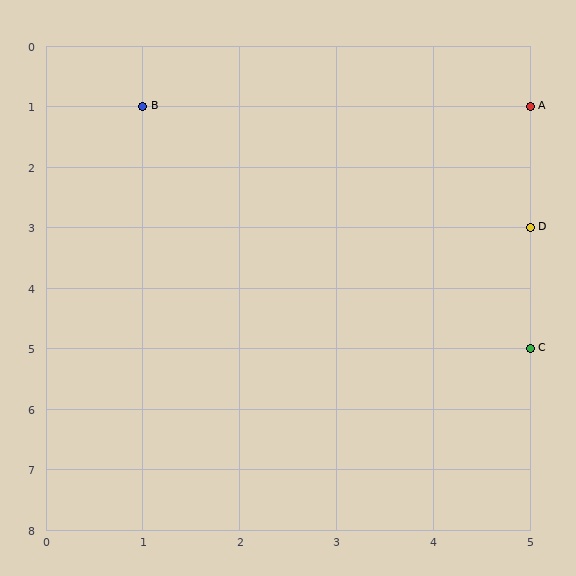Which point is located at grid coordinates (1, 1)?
Point B is at (1, 1).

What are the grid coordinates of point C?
Point C is at grid coordinates (5, 5).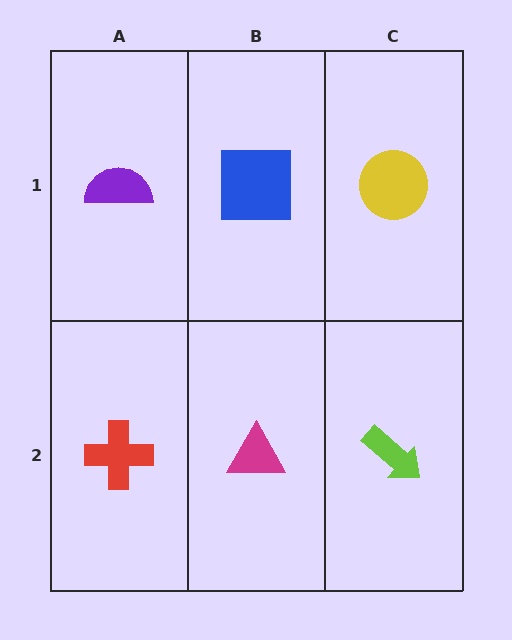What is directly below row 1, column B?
A magenta triangle.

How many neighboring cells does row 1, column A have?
2.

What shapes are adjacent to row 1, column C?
A lime arrow (row 2, column C), a blue square (row 1, column B).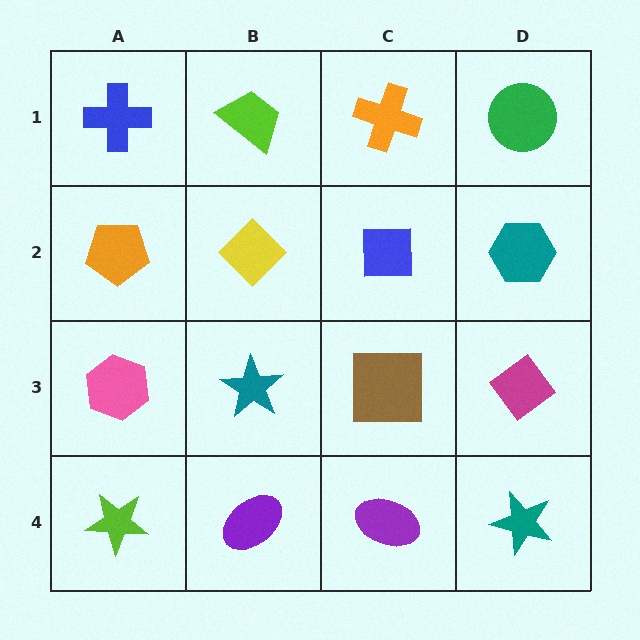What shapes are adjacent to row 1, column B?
A yellow diamond (row 2, column B), a blue cross (row 1, column A), an orange cross (row 1, column C).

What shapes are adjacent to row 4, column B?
A teal star (row 3, column B), a lime star (row 4, column A), a purple ellipse (row 4, column C).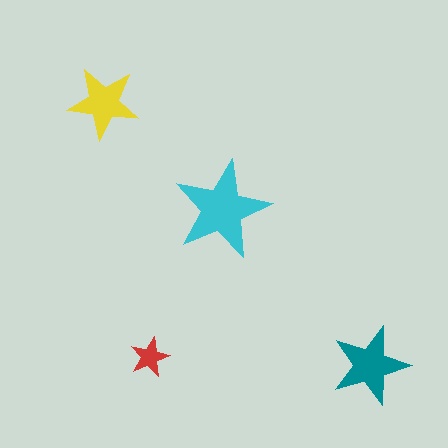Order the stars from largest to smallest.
the cyan one, the teal one, the yellow one, the red one.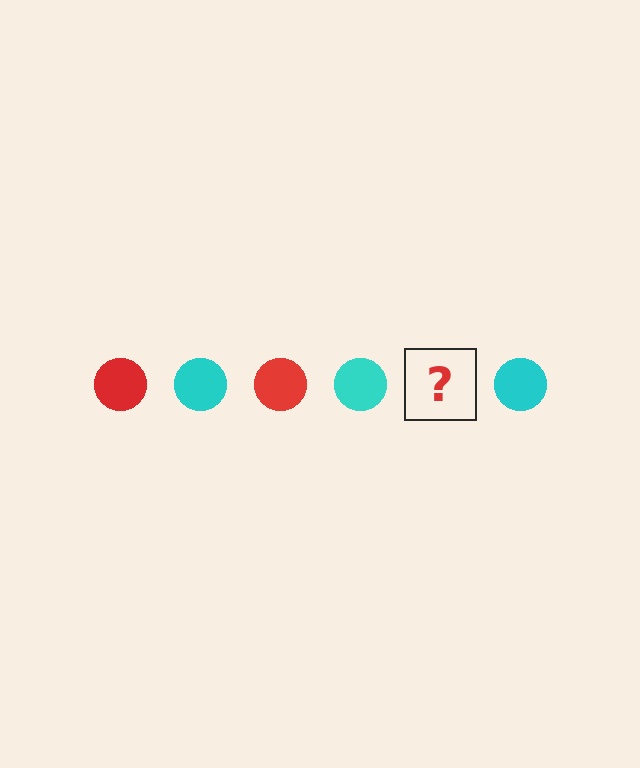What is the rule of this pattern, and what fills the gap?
The rule is that the pattern cycles through red, cyan circles. The gap should be filled with a red circle.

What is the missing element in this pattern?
The missing element is a red circle.